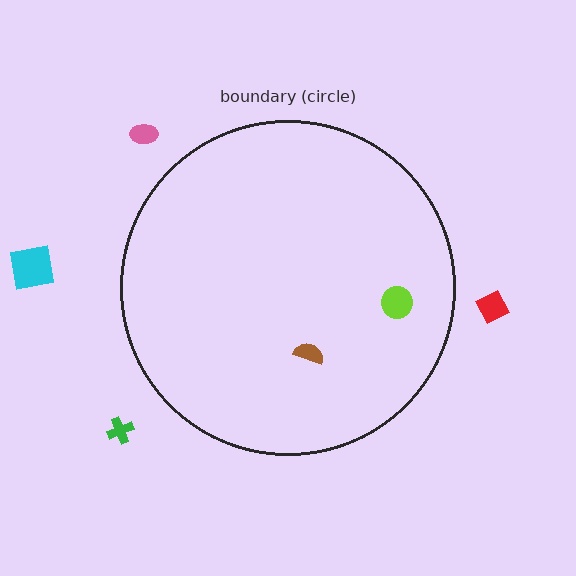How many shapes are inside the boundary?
2 inside, 4 outside.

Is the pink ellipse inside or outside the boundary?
Outside.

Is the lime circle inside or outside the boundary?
Inside.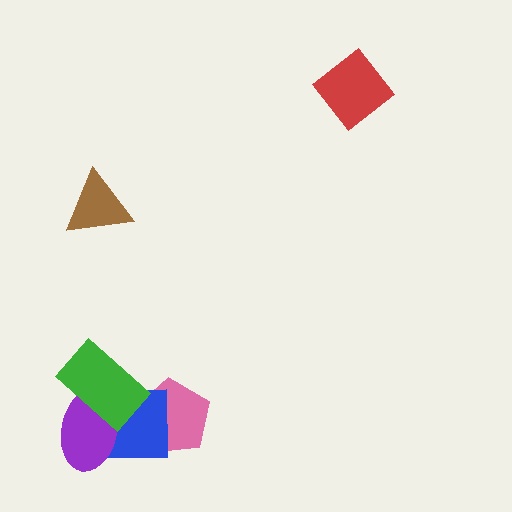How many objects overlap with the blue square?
3 objects overlap with the blue square.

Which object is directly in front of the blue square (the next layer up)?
The purple ellipse is directly in front of the blue square.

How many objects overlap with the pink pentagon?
1 object overlaps with the pink pentagon.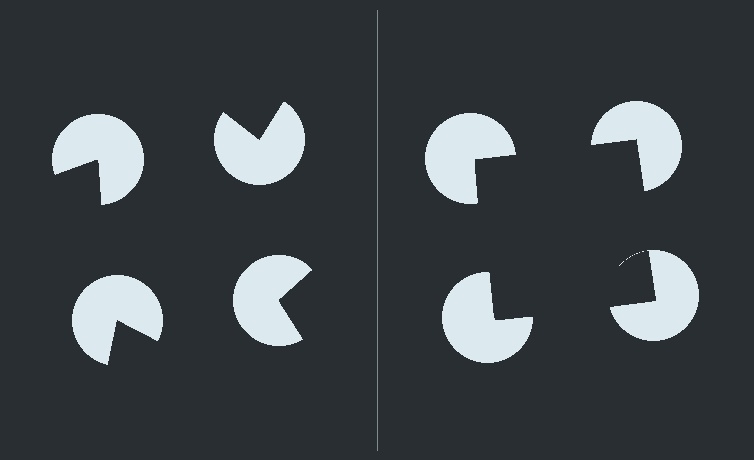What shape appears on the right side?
An illusory square.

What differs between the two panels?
The pac-man discs are positioned identically on both sides; only the wedge orientations differ. On the right they align to a square; on the left they are misaligned.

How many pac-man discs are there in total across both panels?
8 — 4 on each side.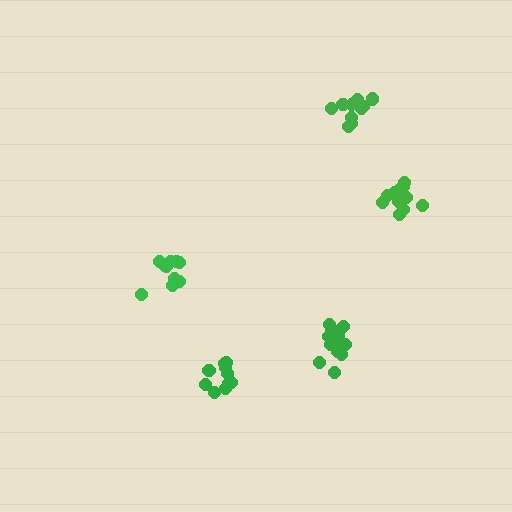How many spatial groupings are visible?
There are 5 spatial groupings.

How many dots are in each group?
Group 1: 10 dots, Group 2: 12 dots, Group 3: 15 dots, Group 4: 10 dots, Group 5: 10 dots (57 total).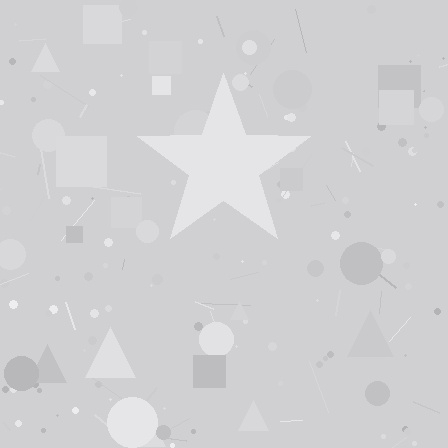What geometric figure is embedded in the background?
A star is embedded in the background.